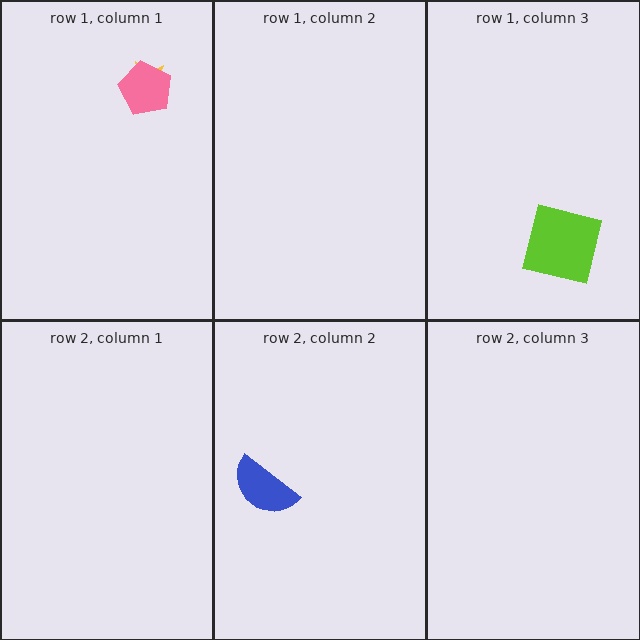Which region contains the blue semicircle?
The row 2, column 2 region.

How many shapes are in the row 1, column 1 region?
2.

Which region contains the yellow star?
The row 1, column 1 region.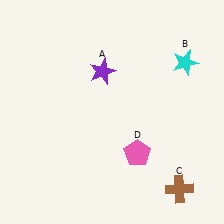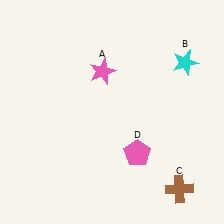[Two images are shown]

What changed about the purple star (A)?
In Image 1, A is purple. In Image 2, it changed to pink.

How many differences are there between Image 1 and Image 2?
There is 1 difference between the two images.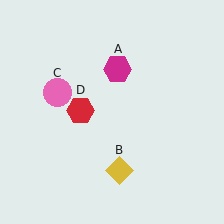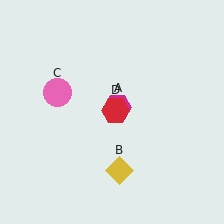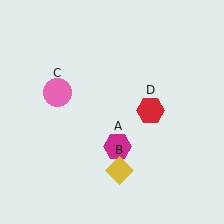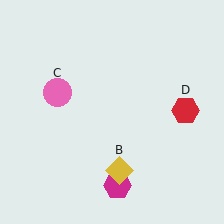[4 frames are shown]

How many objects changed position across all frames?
2 objects changed position: magenta hexagon (object A), red hexagon (object D).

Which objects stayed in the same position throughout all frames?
Yellow diamond (object B) and pink circle (object C) remained stationary.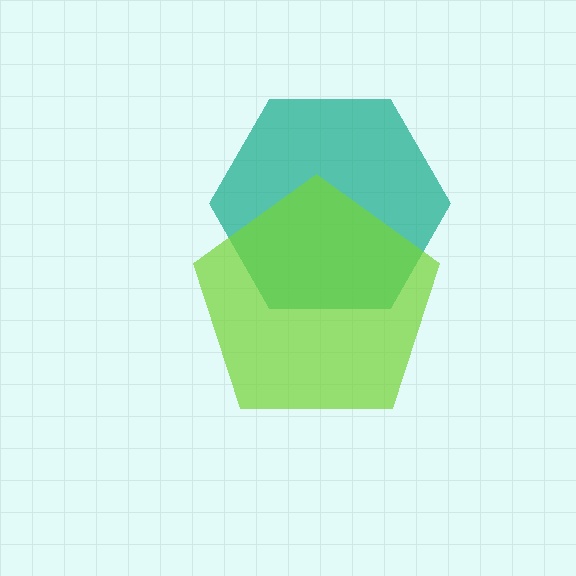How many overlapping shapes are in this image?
There are 2 overlapping shapes in the image.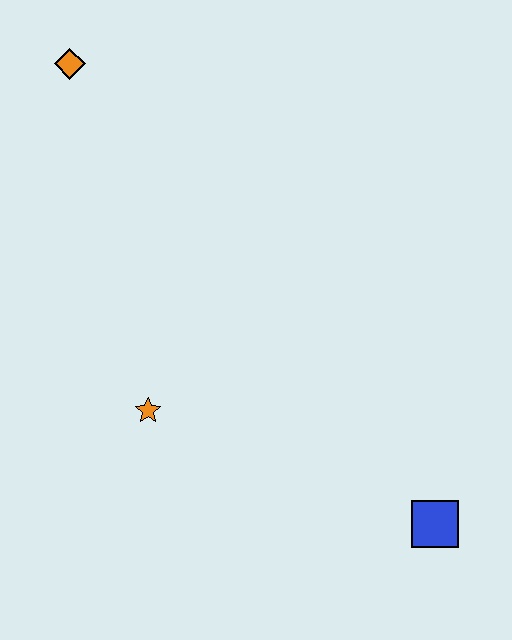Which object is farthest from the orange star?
The orange diamond is farthest from the orange star.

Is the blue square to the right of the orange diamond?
Yes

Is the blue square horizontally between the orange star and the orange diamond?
No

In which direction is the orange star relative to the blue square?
The orange star is to the left of the blue square.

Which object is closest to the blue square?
The orange star is closest to the blue square.